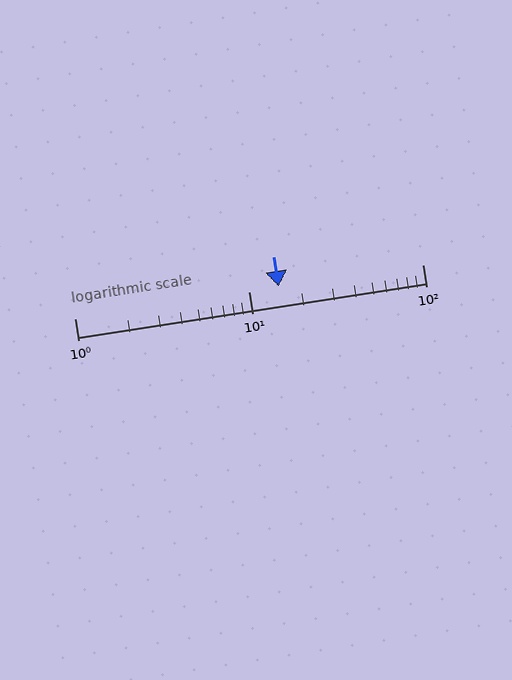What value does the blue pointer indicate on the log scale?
The pointer indicates approximately 15.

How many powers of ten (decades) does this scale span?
The scale spans 2 decades, from 1 to 100.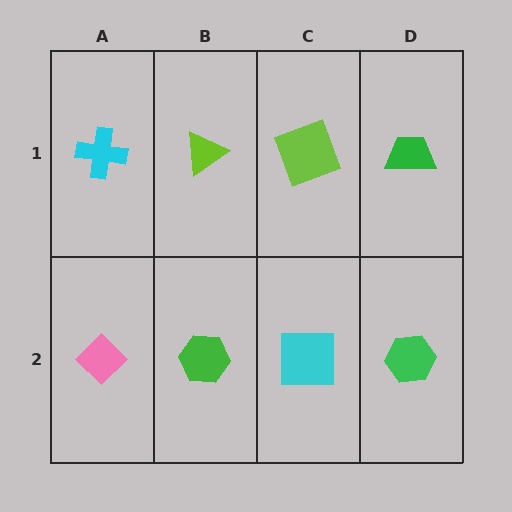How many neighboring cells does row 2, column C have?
3.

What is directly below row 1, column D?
A green hexagon.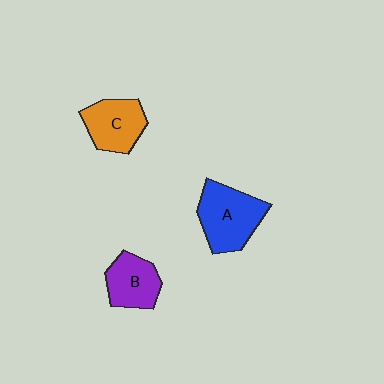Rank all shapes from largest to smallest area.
From largest to smallest: A (blue), C (orange), B (purple).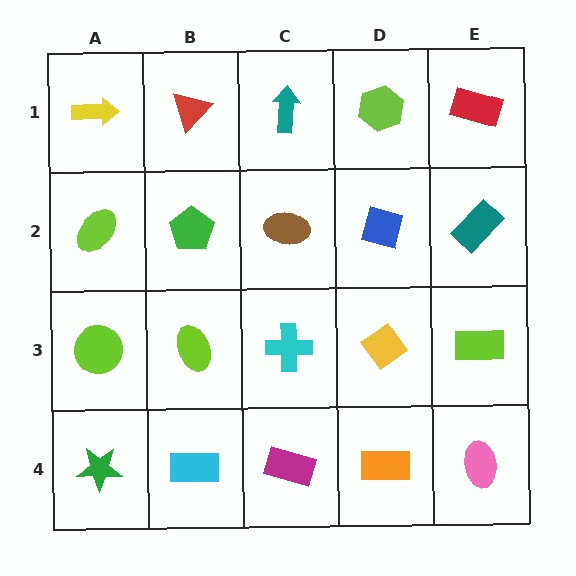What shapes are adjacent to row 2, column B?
A red triangle (row 1, column B), a lime ellipse (row 3, column B), a lime ellipse (row 2, column A), a brown ellipse (row 2, column C).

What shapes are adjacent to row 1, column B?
A green pentagon (row 2, column B), a yellow arrow (row 1, column A), a teal arrow (row 1, column C).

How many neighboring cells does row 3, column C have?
4.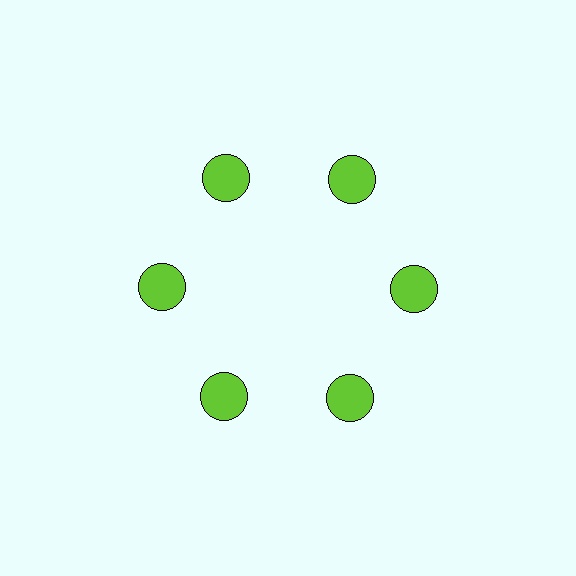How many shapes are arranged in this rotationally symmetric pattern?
There are 6 shapes, arranged in 6 groups of 1.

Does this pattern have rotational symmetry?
Yes, this pattern has 6-fold rotational symmetry. It looks the same after rotating 60 degrees around the center.